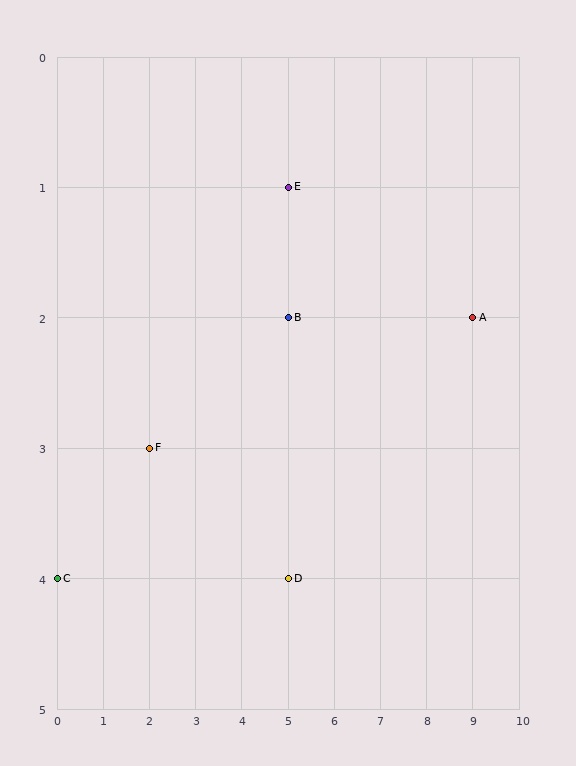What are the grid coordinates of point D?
Point D is at grid coordinates (5, 4).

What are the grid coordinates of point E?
Point E is at grid coordinates (5, 1).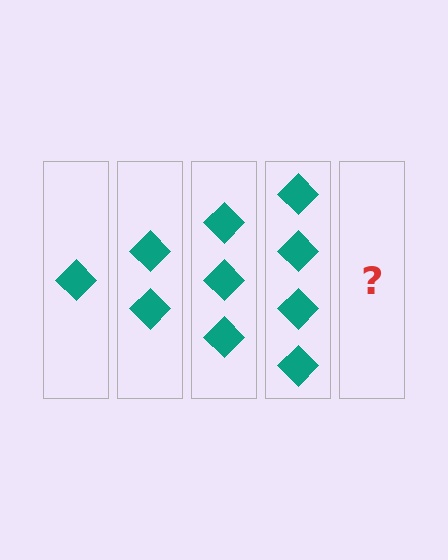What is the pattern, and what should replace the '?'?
The pattern is that each step adds one more diamond. The '?' should be 5 diamonds.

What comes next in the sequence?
The next element should be 5 diamonds.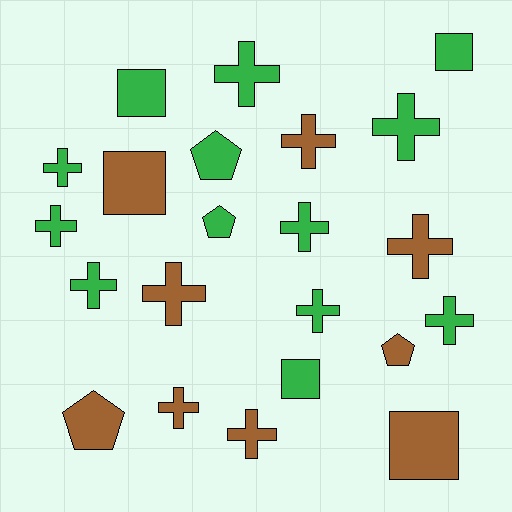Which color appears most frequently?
Green, with 13 objects.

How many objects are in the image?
There are 22 objects.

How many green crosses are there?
There are 8 green crosses.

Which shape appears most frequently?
Cross, with 13 objects.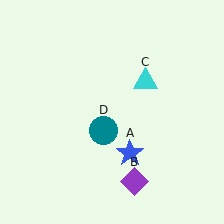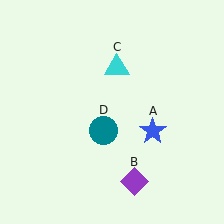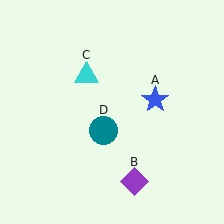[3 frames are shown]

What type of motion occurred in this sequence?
The blue star (object A), cyan triangle (object C) rotated counterclockwise around the center of the scene.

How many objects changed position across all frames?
2 objects changed position: blue star (object A), cyan triangle (object C).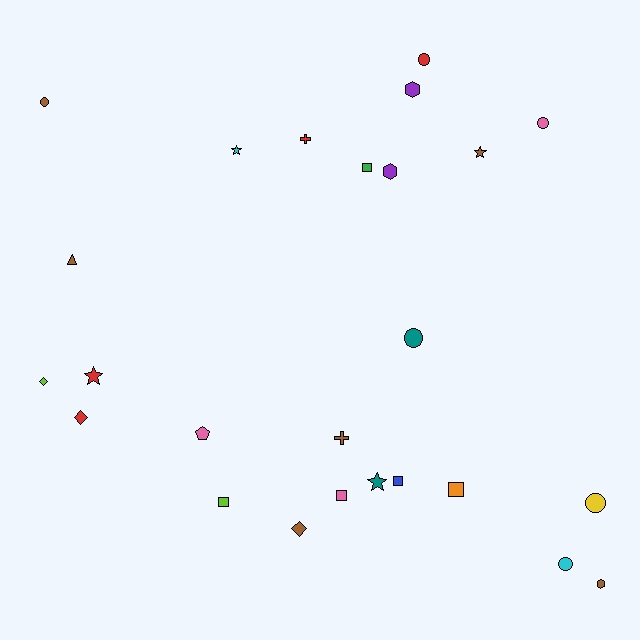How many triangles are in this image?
There is 1 triangle.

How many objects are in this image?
There are 25 objects.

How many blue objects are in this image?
There is 1 blue object.